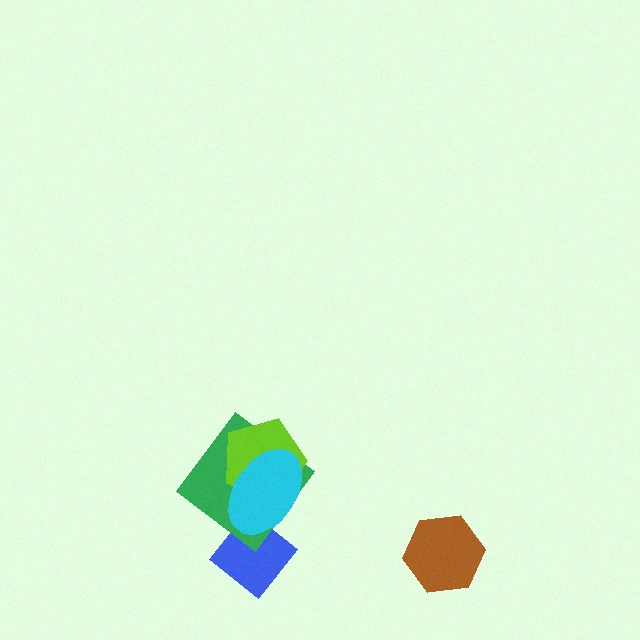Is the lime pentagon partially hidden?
Yes, it is partially covered by another shape.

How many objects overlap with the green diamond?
3 objects overlap with the green diamond.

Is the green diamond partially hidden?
Yes, it is partially covered by another shape.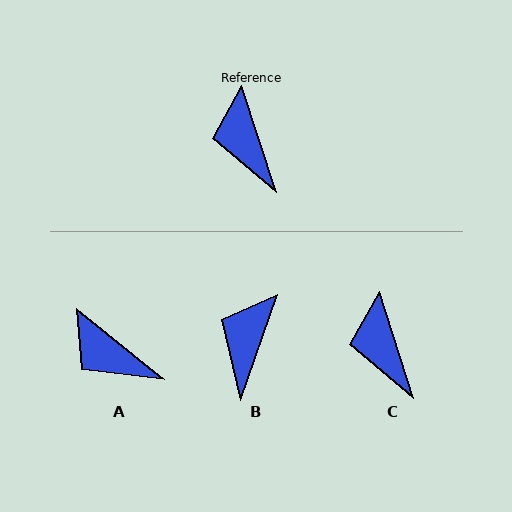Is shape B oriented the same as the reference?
No, it is off by about 37 degrees.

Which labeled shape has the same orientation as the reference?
C.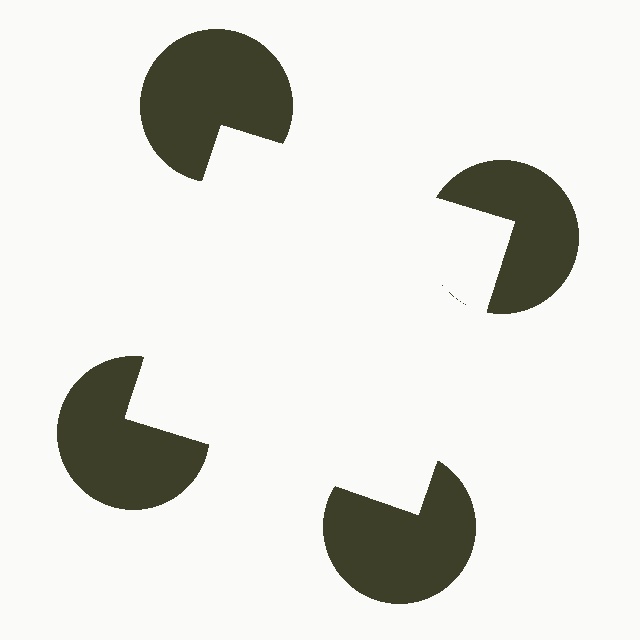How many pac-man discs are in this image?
There are 4 — one at each vertex of the illusory square.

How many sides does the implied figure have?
4 sides.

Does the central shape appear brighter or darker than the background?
It typically appears slightly brighter than the background, even though no actual brightness change is drawn.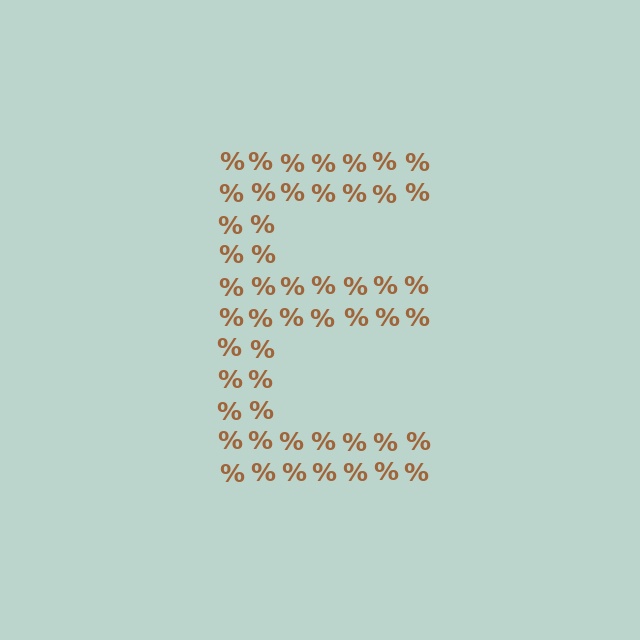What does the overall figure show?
The overall figure shows the letter E.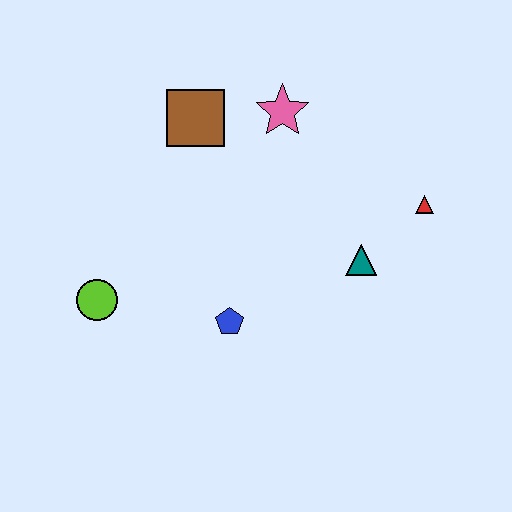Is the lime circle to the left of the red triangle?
Yes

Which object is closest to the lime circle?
The blue pentagon is closest to the lime circle.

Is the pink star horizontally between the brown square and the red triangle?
Yes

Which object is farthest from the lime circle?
The red triangle is farthest from the lime circle.